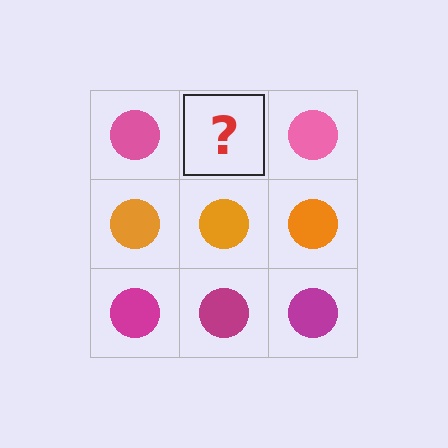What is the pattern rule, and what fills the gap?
The rule is that each row has a consistent color. The gap should be filled with a pink circle.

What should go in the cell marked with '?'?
The missing cell should contain a pink circle.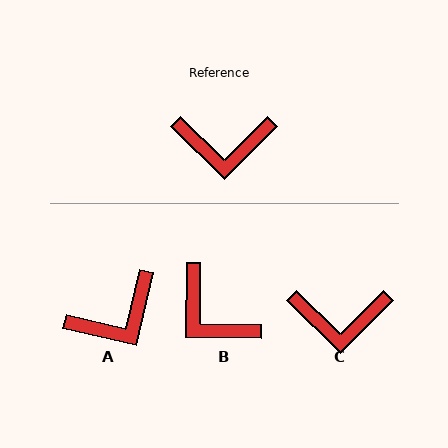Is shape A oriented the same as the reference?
No, it is off by about 32 degrees.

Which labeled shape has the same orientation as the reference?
C.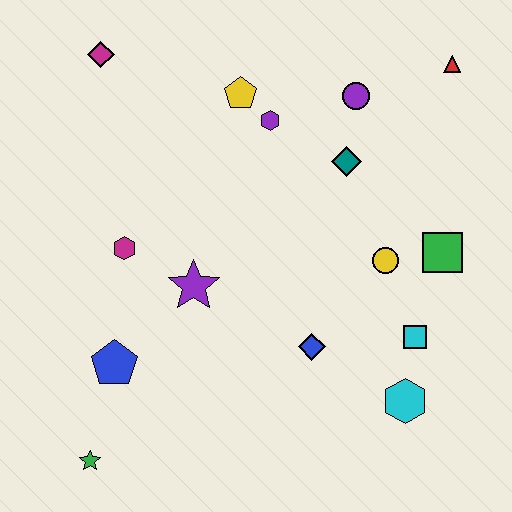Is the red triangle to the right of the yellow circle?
Yes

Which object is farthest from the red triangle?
The green star is farthest from the red triangle.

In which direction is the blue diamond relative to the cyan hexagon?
The blue diamond is to the left of the cyan hexagon.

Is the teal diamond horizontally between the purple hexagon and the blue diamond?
No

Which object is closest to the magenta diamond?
The yellow pentagon is closest to the magenta diamond.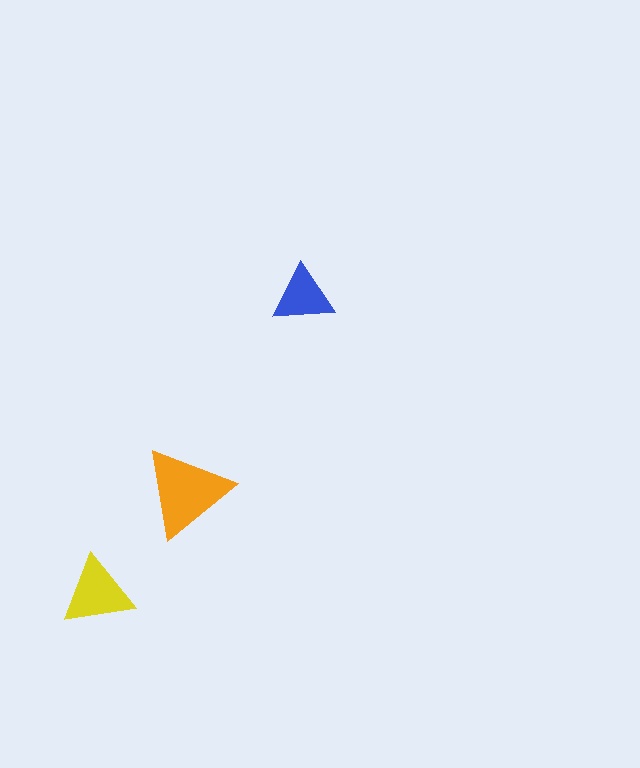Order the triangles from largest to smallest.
the orange one, the yellow one, the blue one.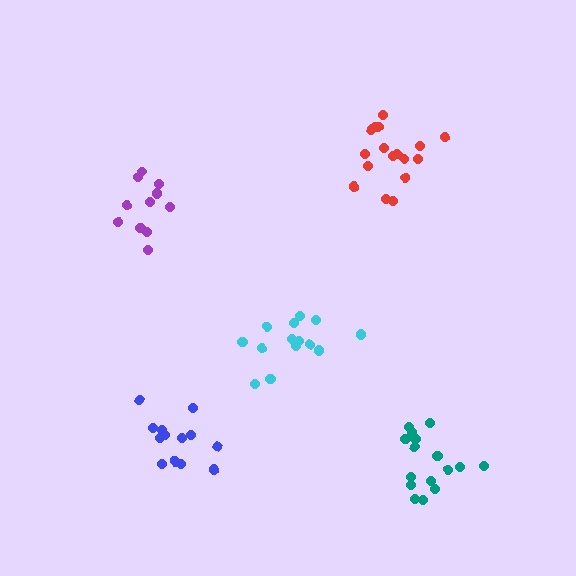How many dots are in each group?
Group 1: 11 dots, Group 2: 13 dots, Group 3: 16 dots, Group 4: 17 dots, Group 5: 14 dots (71 total).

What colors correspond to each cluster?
The clusters are colored: purple, blue, teal, red, cyan.